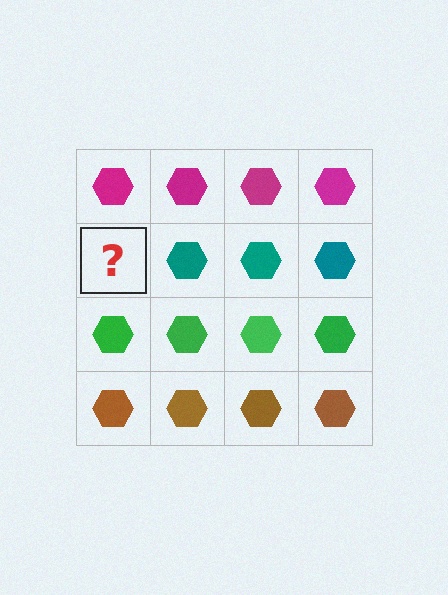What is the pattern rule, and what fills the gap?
The rule is that each row has a consistent color. The gap should be filled with a teal hexagon.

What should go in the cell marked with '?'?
The missing cell should contain a teal hexagon.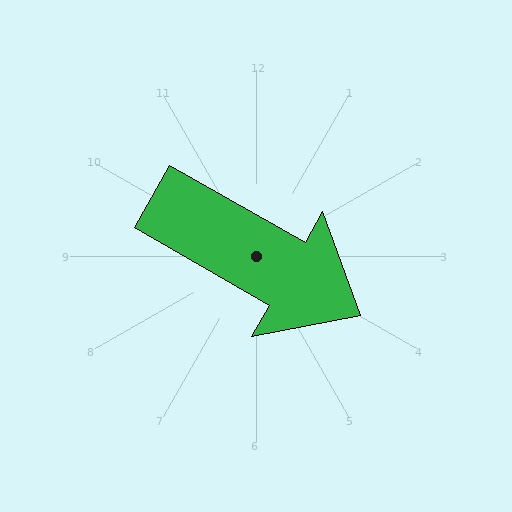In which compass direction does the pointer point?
Southeast.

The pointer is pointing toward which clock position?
Roughly 4 o'clock.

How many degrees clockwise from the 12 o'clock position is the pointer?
Approximately 120 degrees.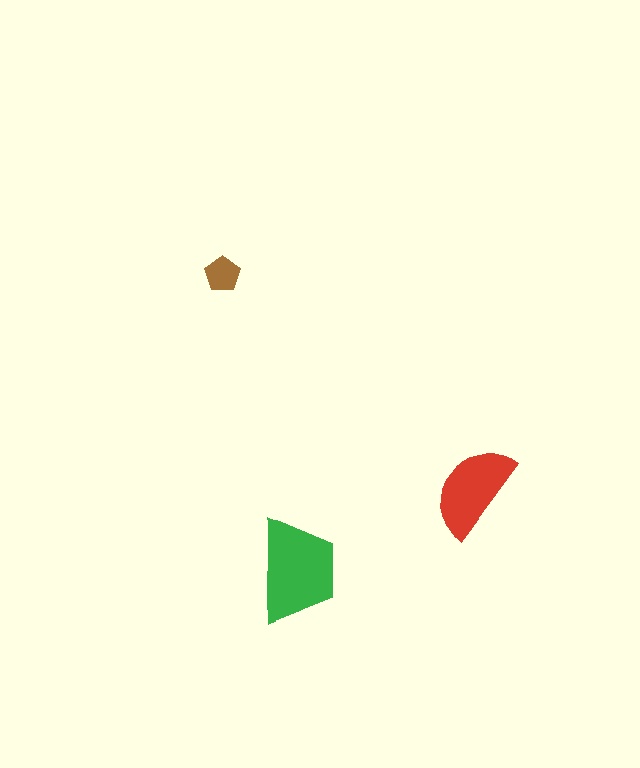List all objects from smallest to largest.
The brown pentagon, the red semicircle, the green trapezoid.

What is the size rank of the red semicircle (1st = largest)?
2nd.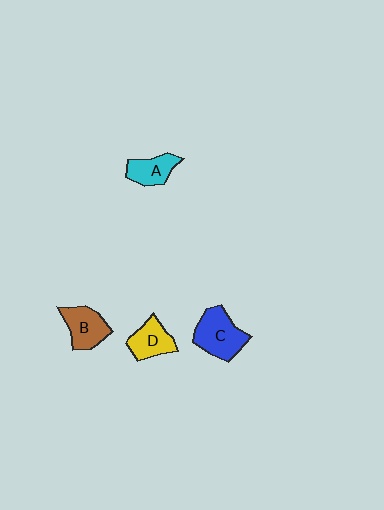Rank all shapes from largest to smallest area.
From largest to smallest: C (blue), B (brown), D (yellow), A (cyan).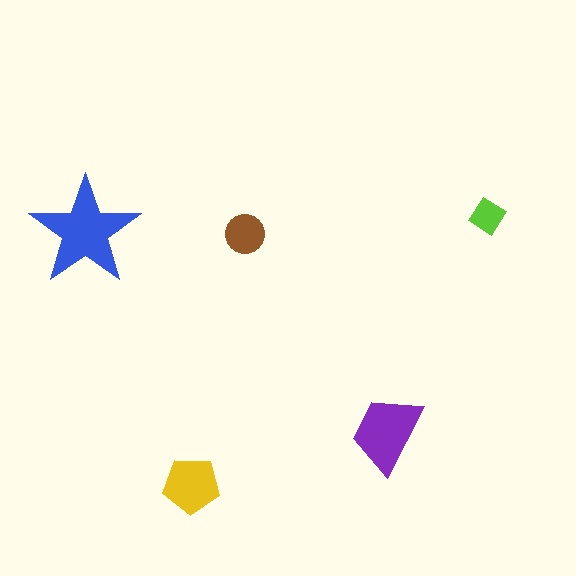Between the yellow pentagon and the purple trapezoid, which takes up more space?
The purple trapezoid.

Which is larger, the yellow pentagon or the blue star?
The blue star.